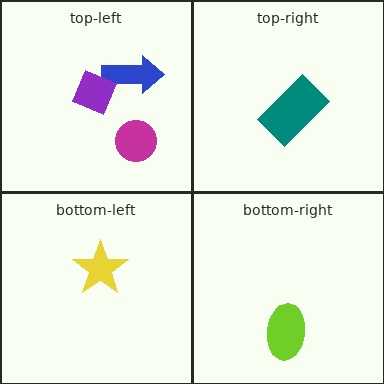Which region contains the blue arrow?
The top-left region.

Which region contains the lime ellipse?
The bottom-right region.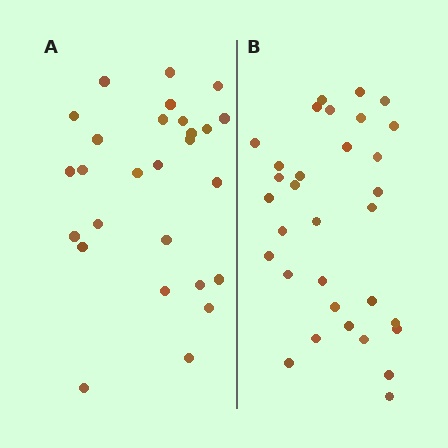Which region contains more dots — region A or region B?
Region B (the right region) has more dots.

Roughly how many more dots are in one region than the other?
Region B has about 5 more dots than region A.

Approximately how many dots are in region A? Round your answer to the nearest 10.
About 30 dots. (The exact count is 27, which rounds to 30.)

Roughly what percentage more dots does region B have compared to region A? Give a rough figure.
About 20% more.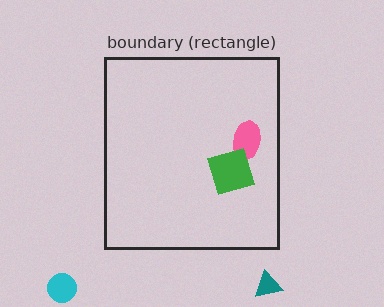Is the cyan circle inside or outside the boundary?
Outside.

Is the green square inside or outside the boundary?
Inside.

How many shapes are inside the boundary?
2 inside, 2 outside.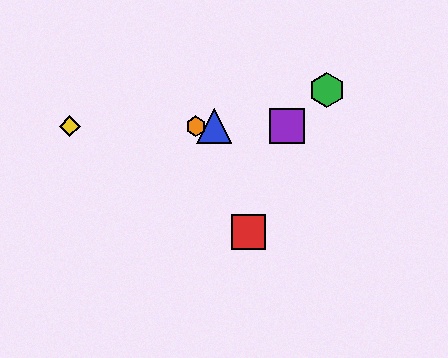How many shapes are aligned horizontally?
4 shapes (the blue triangle, the yellow diamond, the purple square, the orange hexagon) are aligned horizontally.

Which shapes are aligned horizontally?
The blue triangle, the yellow diamond, the purple square, the orange hexagon are aligned horizontally.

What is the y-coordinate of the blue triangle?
The blue triangle is at y≈126.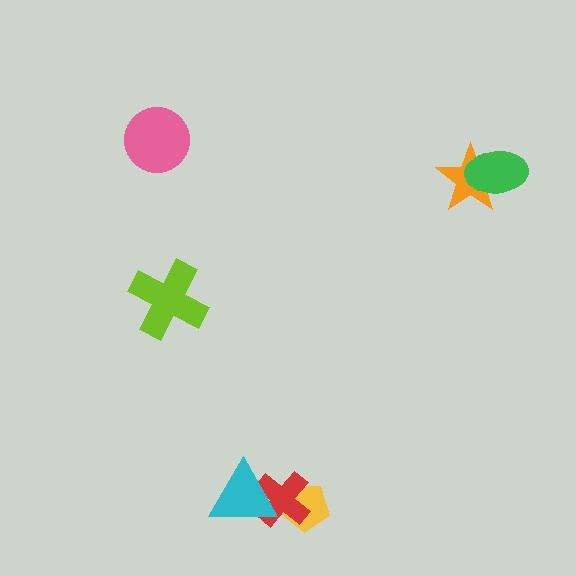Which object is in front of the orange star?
The green ellipse is in front of the orange star.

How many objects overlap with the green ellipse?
1 object overlaps with the green ellipse.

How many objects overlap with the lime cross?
0 objects overlap with the lime cross.